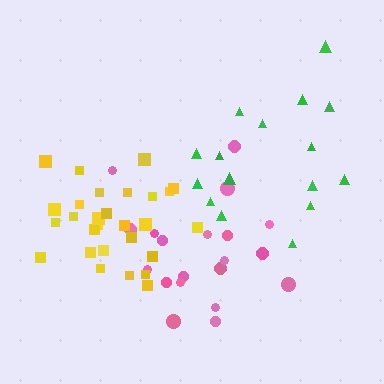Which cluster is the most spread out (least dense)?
Green.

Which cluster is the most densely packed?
Yellow.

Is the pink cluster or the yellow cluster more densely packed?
Yellow.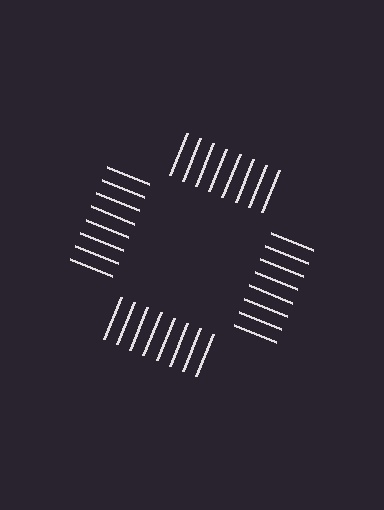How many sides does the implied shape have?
4 sides — the line-ends trace a square.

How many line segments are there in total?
32 — 8 along each of the 4 edges.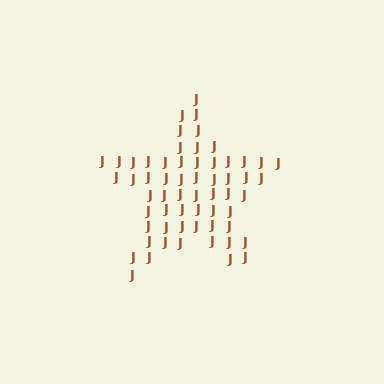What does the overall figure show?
The overall figure shows a star.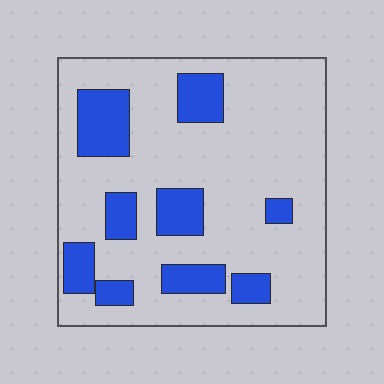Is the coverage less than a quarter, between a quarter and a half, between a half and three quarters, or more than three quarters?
Less than a quarter.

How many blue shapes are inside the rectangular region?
9.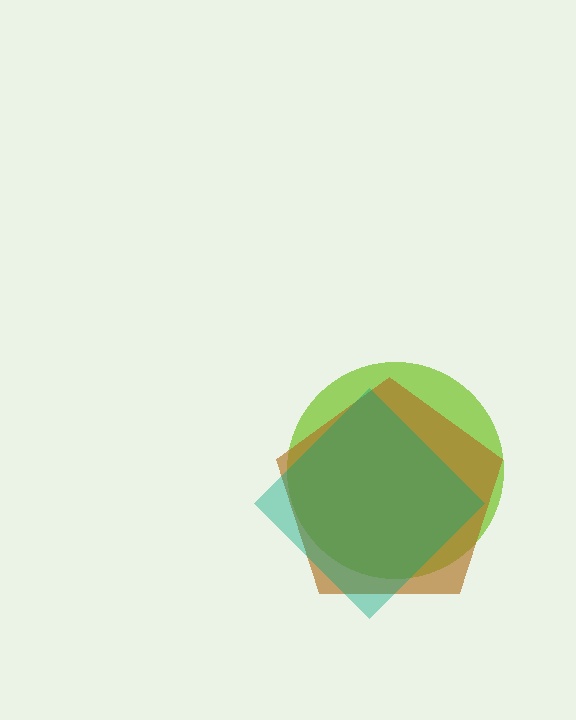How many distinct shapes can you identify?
There are 3 distinct shapes: a lime circle, a brown pentagon, a teal diamond.